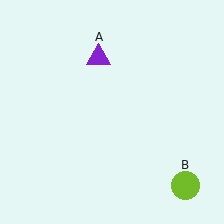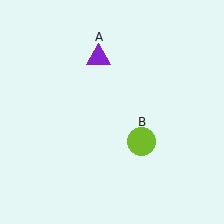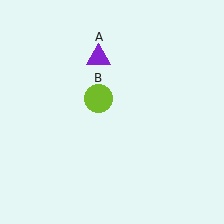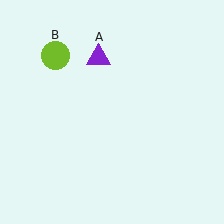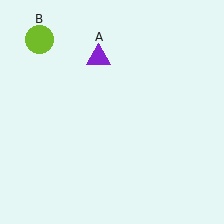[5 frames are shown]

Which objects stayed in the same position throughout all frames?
Purple triangle (object A) remained stationary.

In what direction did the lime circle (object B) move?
The lime circle (object B) moved up and to the left.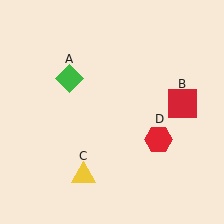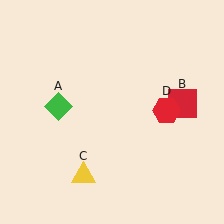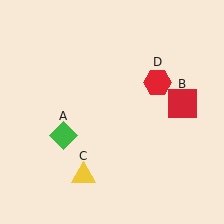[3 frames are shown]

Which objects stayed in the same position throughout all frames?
Red square (object B) and yellow triangle (object C) remained stationary.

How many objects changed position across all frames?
2 objects changed position: green diamond (object A), red hexagon (object D).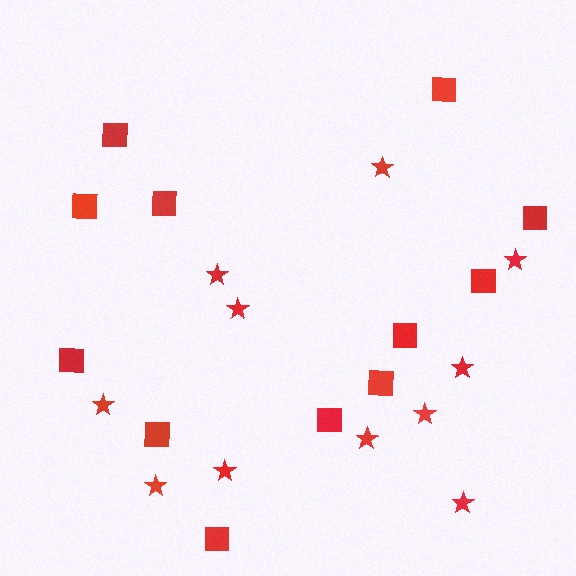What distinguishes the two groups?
There are 2 groups: one group of stars (11) and one group of squares (12).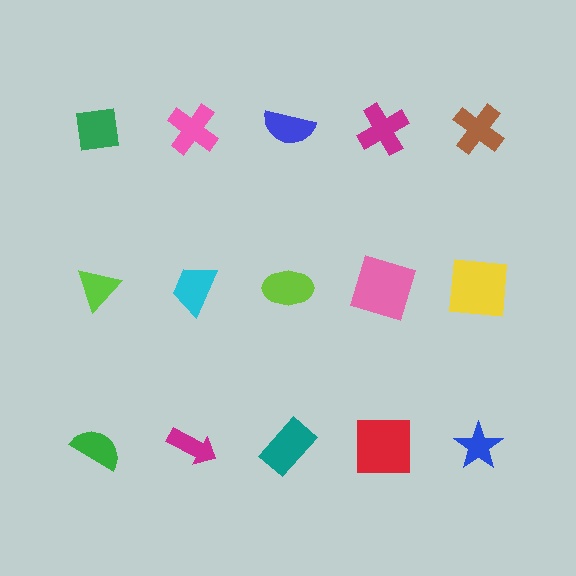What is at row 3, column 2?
A magenta arrow.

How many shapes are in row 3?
5 shapes.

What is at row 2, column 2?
A cyan trapezoid.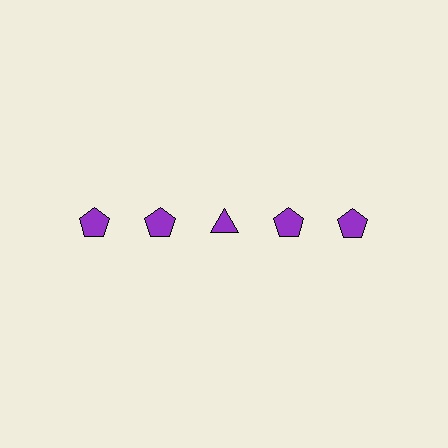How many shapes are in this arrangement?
There are 5 shapes arranged in a grid pattern.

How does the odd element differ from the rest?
It has a different shape: triangle instead of pentagon.